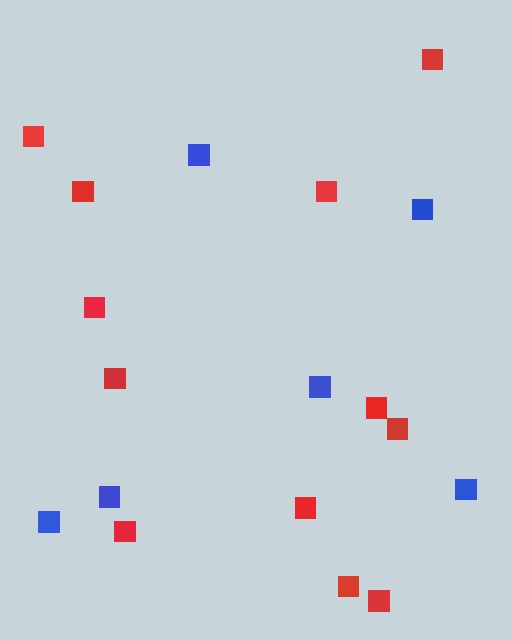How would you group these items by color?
There are 2 groups: one group of red squares (12) and one group of blue squares (6).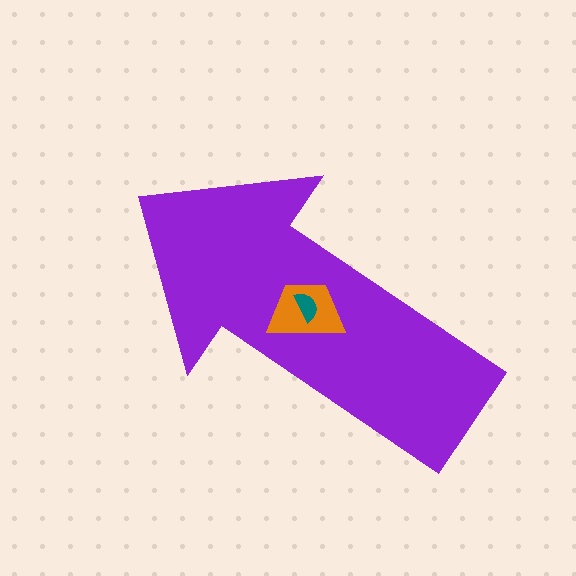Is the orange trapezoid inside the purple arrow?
Yes.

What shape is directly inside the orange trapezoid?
The teal semicircle.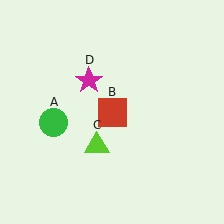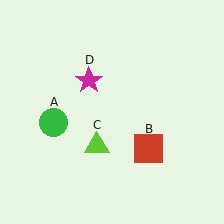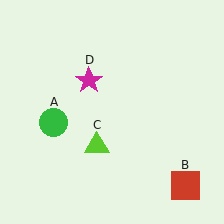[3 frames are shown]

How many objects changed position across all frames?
1 object changed position: red square (object B).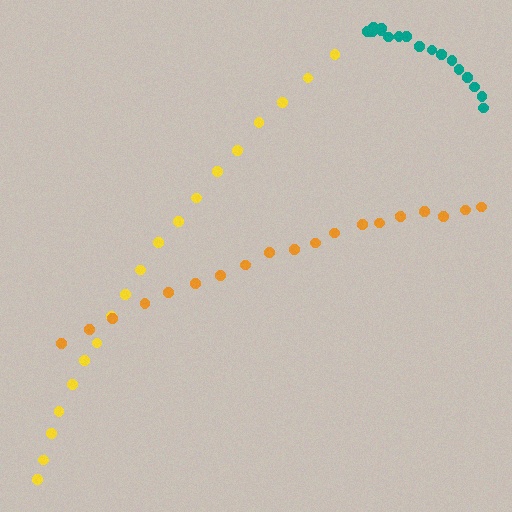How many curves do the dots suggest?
There are 3 distinct paths.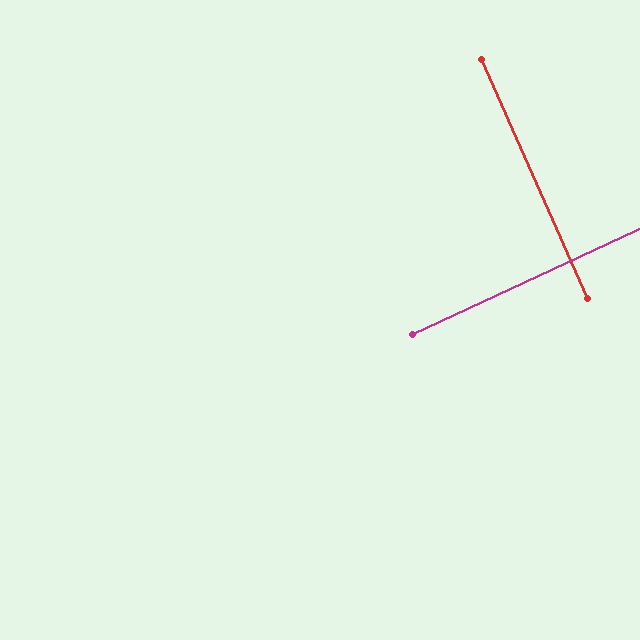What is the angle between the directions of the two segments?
Approximately 89 degrees.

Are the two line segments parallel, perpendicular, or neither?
Perpendicular — they meet at approximately 89°.